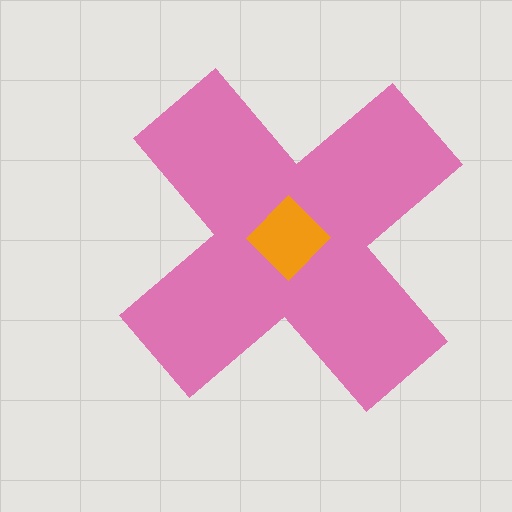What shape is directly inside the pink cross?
The orange diamond.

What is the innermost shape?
The orange diamond.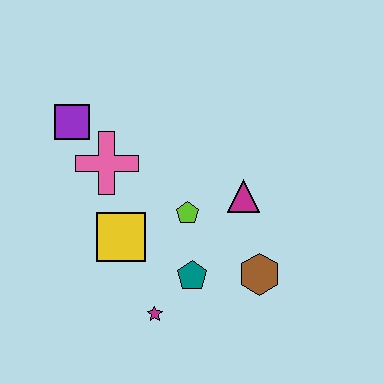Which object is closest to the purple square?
The pink cross is closest to the purple square.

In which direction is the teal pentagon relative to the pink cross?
The teal pentagon is below the pink cross.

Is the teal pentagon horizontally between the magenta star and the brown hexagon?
Yes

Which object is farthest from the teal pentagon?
The purple square is farthest from the teal pentagon.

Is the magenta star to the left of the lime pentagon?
Yes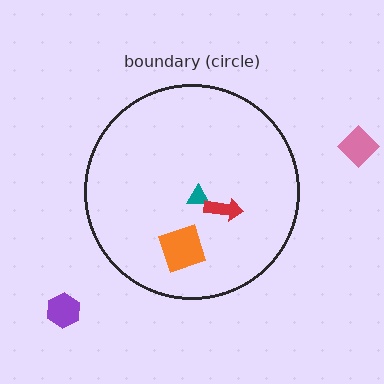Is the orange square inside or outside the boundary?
Inside.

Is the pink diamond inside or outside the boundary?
Outside.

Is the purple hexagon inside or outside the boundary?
Outside.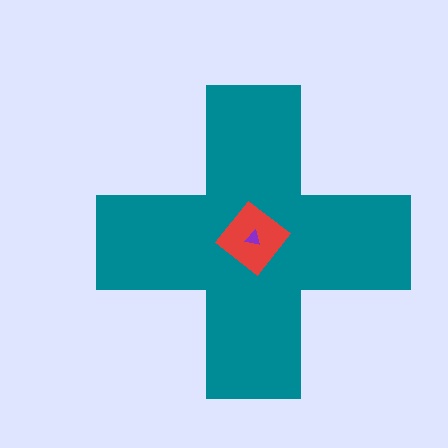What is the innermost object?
The purple triangle.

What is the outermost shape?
The teal cross.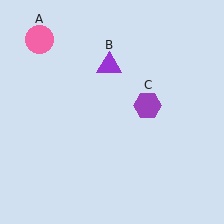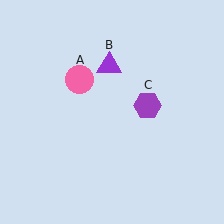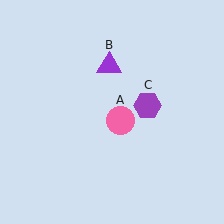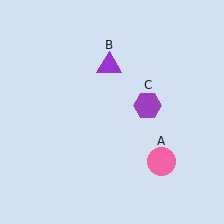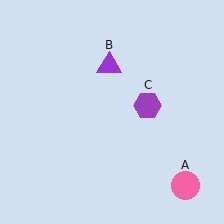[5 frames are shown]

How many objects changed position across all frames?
1 object changed position: pink circle (object A).